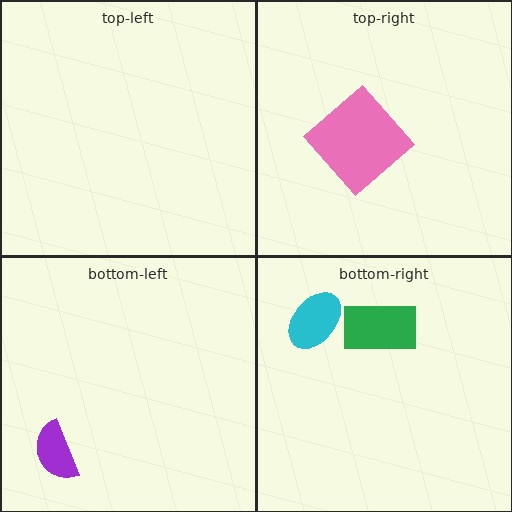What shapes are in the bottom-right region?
The cyan ellipse, the green rectangle.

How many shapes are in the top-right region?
1.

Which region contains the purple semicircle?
The bottom-left region.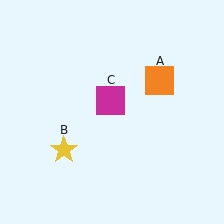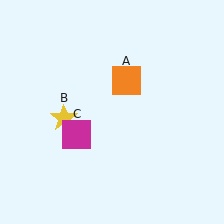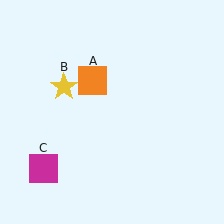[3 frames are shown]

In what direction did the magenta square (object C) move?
The magenta square (object C) moved down and to the left.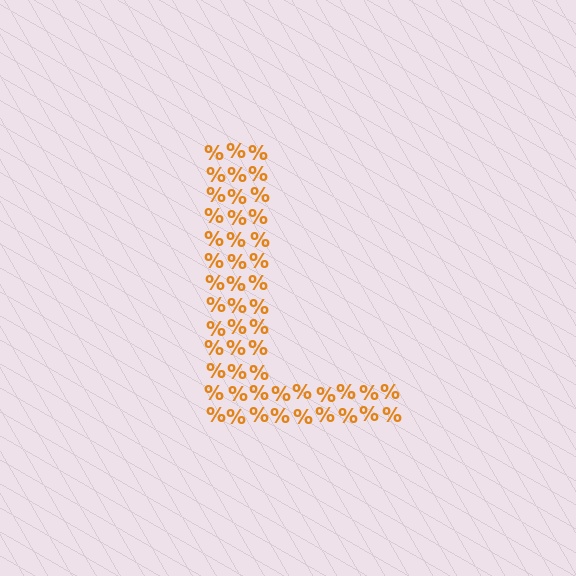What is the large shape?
The large shape is the letter L.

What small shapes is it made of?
It is made of small percent signs.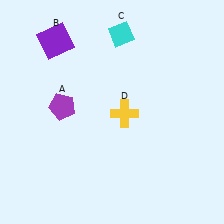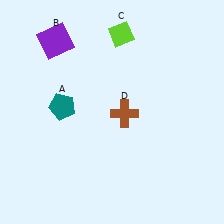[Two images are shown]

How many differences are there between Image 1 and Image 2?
There are 3 differences between the two images.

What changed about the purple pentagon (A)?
In Image 1, A is purple. In Image 2, it changed to teal.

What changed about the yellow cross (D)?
In Image 1, D is yellow. In Image 2, it changed to brown.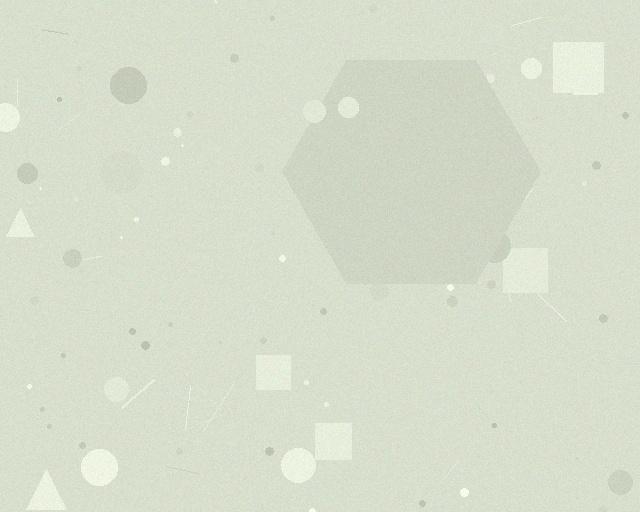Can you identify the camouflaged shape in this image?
The camouflaged shape is a hexagon.